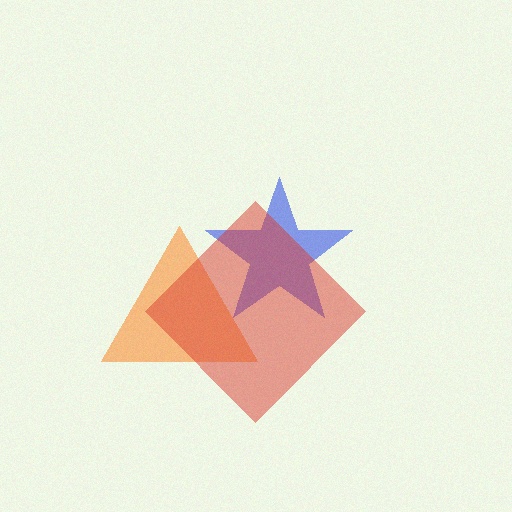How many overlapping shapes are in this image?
There are 3 overlapping shapes in the image.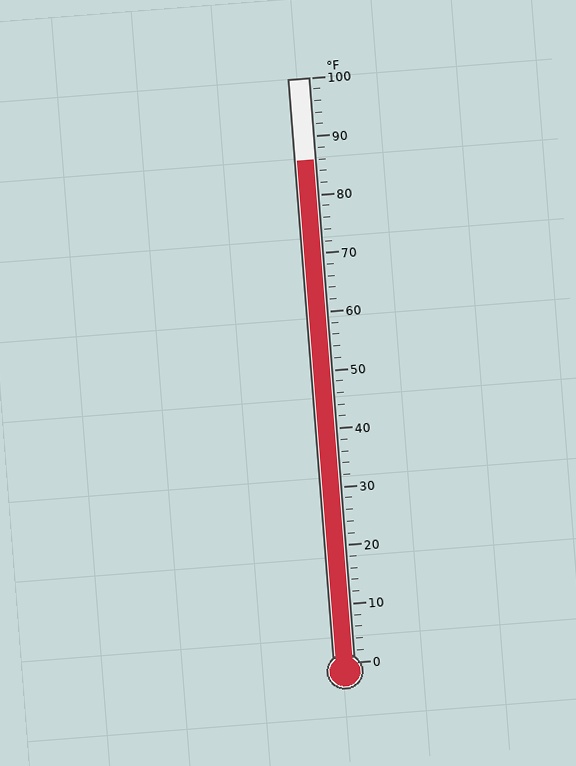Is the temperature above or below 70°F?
The temperature is above 70°F.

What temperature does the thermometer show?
The thermometer shows approximately 86°F.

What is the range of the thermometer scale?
The thermometer scale ranges from 0°F to 100°F.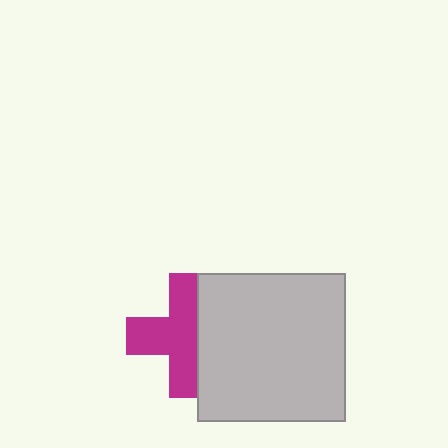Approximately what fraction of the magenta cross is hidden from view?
Roughly 36% of the magenta cross is hidden behind the light gray square.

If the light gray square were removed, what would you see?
You would see the complete magenta cross.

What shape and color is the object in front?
The object in front is a light gray square.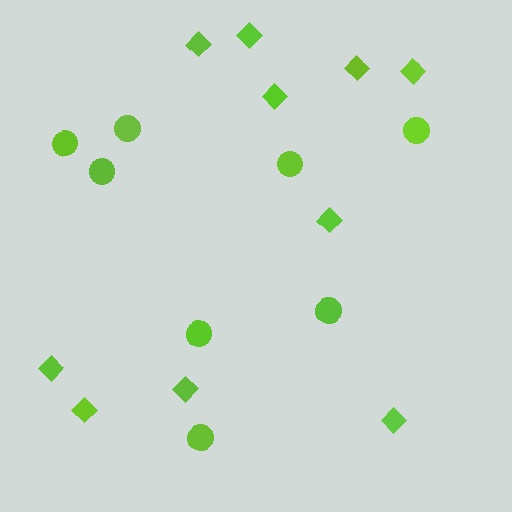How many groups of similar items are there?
There are 2 groups: one group of circles (8) and one group of diamonds (10).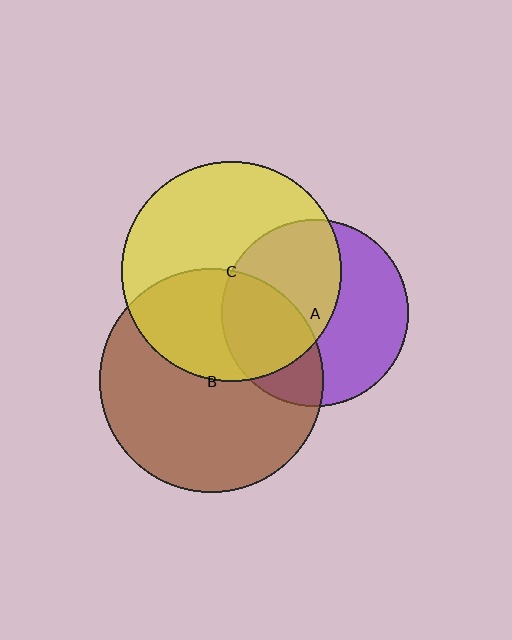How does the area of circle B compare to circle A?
Approximately 1.4 times.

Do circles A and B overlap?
Yes.